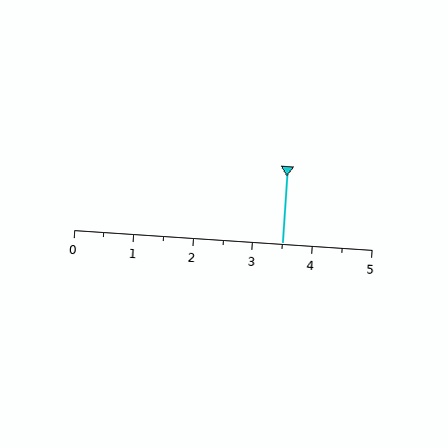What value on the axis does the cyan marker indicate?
The marker indicates approximately 3.5.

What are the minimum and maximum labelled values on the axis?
The axis runs from 0 to 5.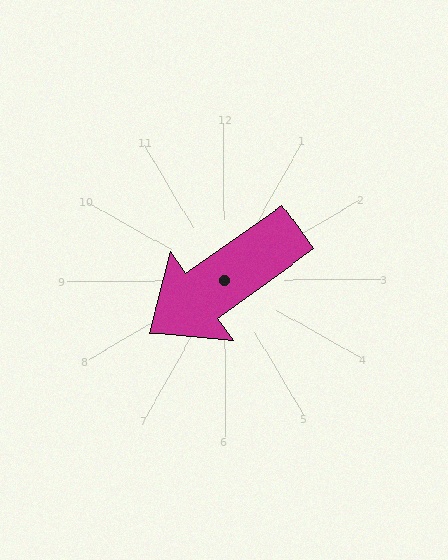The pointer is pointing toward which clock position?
Roughly 8 o'clock.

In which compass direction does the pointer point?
Southwest.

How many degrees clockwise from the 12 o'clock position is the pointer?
Approximately 235 degrees.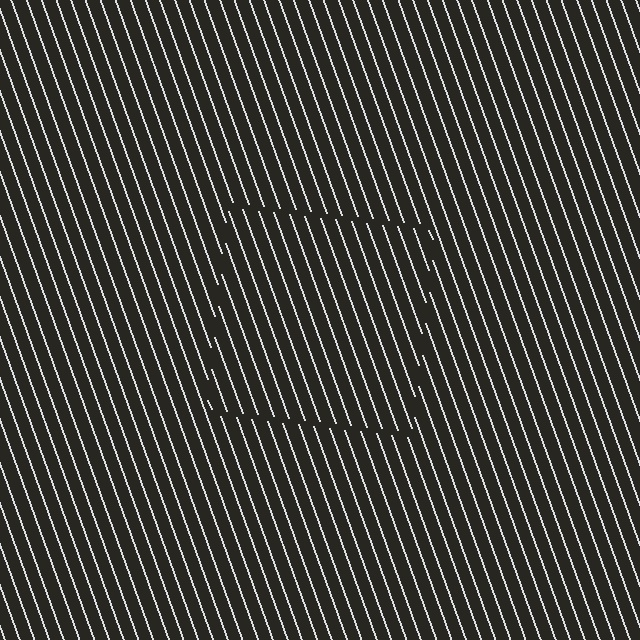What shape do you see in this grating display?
An illusory square. The interior of the shape contains the same grating, shifted by half a period — the contour is defined by the phase discontinuity where line-ends from the inner and outer gratings abut.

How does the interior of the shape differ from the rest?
The interior of the shape contains the same grating, shifted by half a period — the contour is defined by the phase discontinuity where line-ends from the inner and outer gratings abut.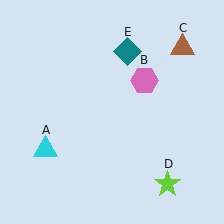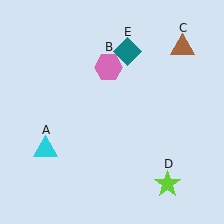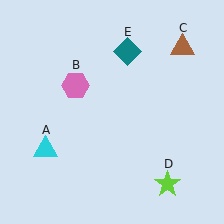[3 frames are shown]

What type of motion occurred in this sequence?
The pink hexagon (object B) rotated counterclockwise around the center of the scene.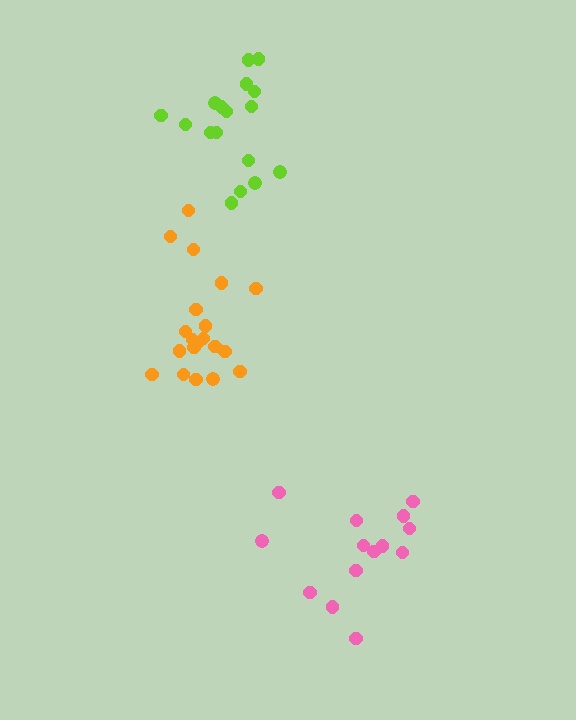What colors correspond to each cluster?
The clusters are colored: lime, orange, pink.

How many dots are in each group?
Group 1: 17 dots, Group 2: 20 dots, Group 3: 14 dots (51 total).